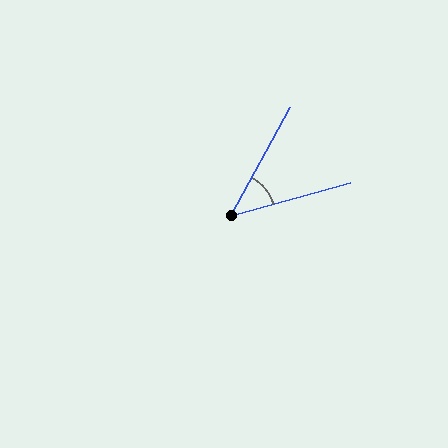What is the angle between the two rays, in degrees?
Approximately 46 degrees.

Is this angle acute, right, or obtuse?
It is acute.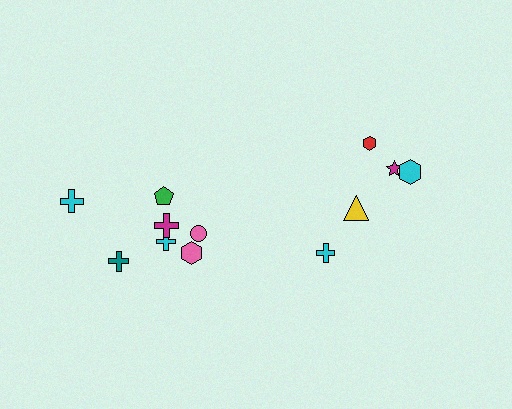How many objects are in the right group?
There are 5 objects.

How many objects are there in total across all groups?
There are 12 objects.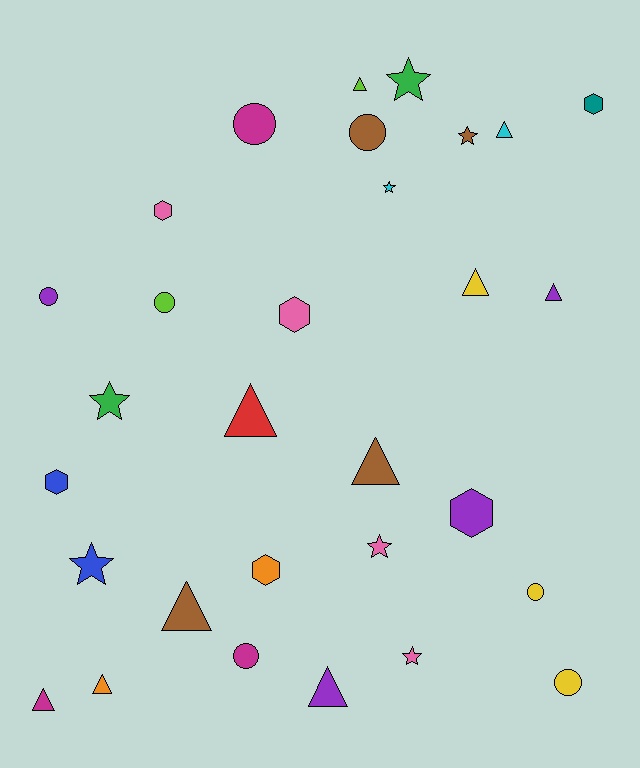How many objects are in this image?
There are 30 objects.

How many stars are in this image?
There are 7 stars.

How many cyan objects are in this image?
There are 2 cyan objects.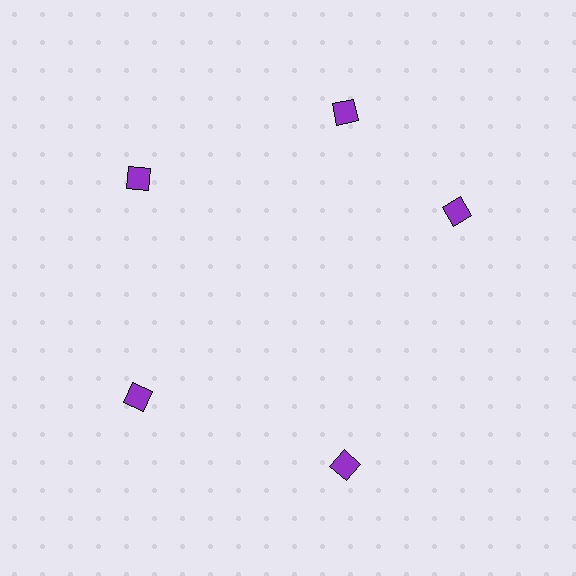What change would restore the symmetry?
The symmetry would be restored by rotating it back into even spacing with its neighbors so that all 5 diamonds sit at equal angles and equal distance from the center.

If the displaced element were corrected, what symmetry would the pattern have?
It would have 5-fold rotational symmetry — the pattern would map onto itself every 72 degrees.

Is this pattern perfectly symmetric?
No. The 5 purple diamonds are arranged in a ring, but one element near the 3 o'clock position is rotated out of alignment along the ring, breaking the 5-fold rotational symmetry.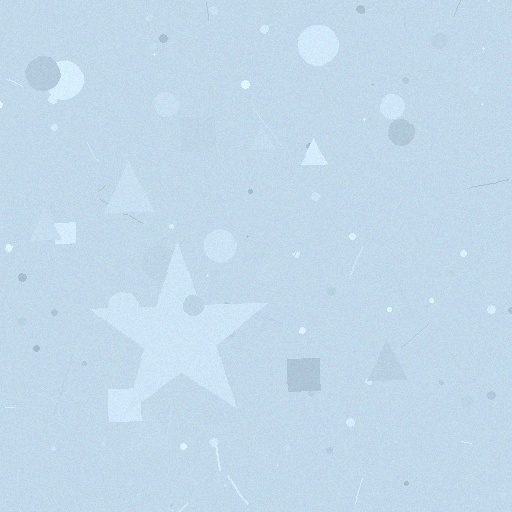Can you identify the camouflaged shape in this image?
The camouflaged shape is a star.